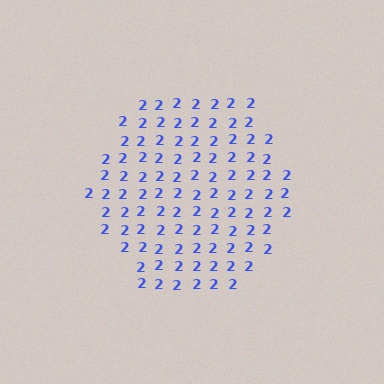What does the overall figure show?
The overall figure shows a hexagon.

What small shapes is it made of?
It is made of small digit 2's.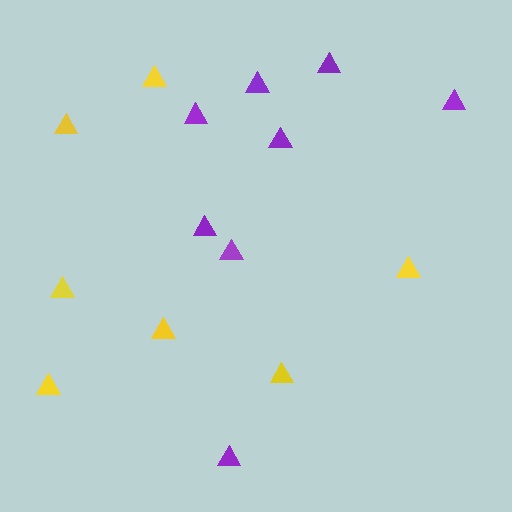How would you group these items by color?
There are 2 groups: one group of yellow triangles (7) and one group of purple triangles (8).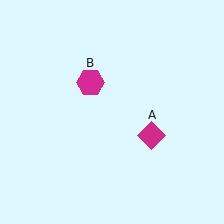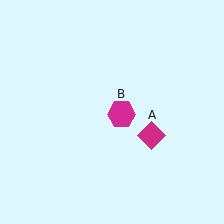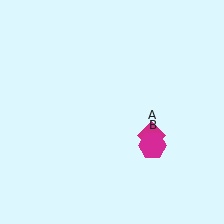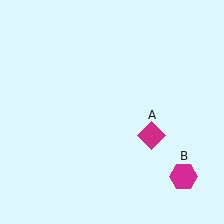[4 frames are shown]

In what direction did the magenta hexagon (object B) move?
The magenta hexagon (object B) moved down and to the right.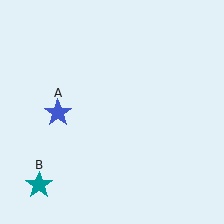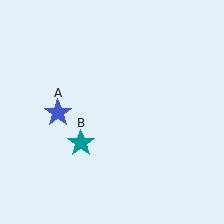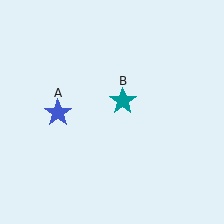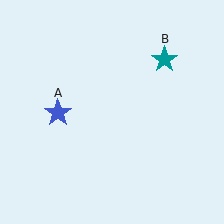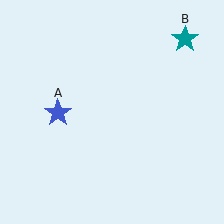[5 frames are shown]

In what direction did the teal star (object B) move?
The teal star (object B) moved up and to the right.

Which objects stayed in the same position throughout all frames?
Blue star (object A) remained stationary.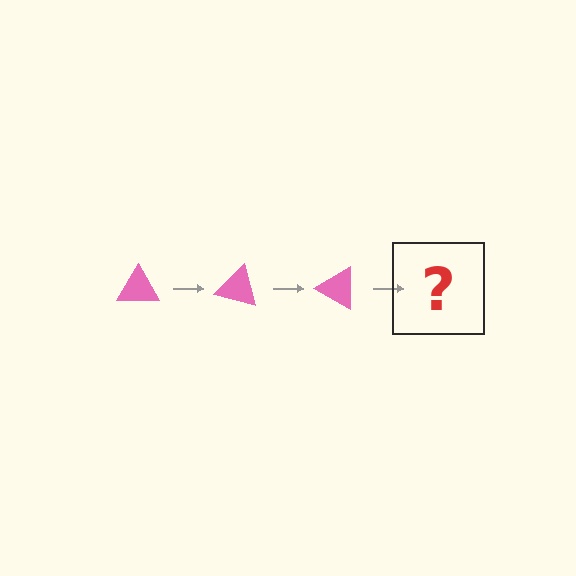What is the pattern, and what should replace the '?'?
The pattern is that the triangle rotates 15 degrees each step. The '?' should be a pink triangle rotated 45 degrees.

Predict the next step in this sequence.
The next step is a pink triangle rotated 45 degrees.